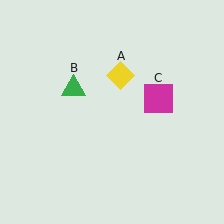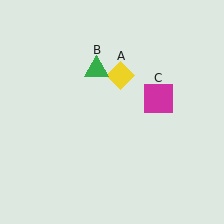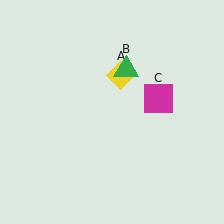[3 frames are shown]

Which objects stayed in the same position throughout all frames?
Yellow diamond (object A) and magenta square (object C) remained stationary.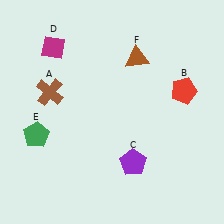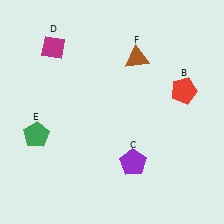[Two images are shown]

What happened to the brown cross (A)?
The brown cross (A) was removed in Image 2. It was in the top-left area of Image 1.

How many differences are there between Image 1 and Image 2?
There is 1 difference between the two images.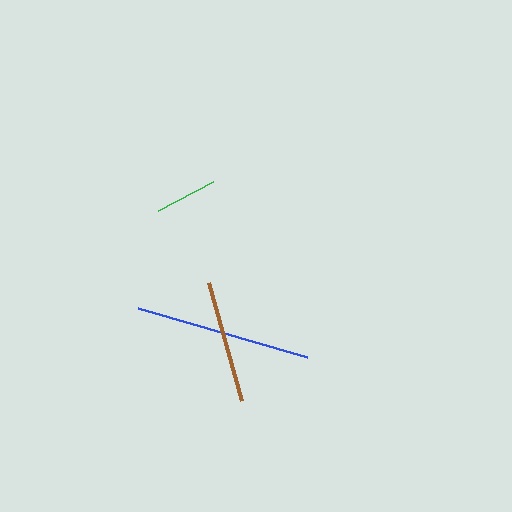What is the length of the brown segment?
The brown segment is approximately 123 pixels long.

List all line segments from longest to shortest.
From longest to shortest: blue, brown, green.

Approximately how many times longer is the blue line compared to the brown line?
The blue line is approximately 1.4 times the length of the brown line.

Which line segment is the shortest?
The green line is the shortest at approximately 63 pixels.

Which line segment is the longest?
The blue line is the longest at approximately 176 pixels.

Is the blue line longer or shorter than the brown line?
The blue line is longer than the brown line.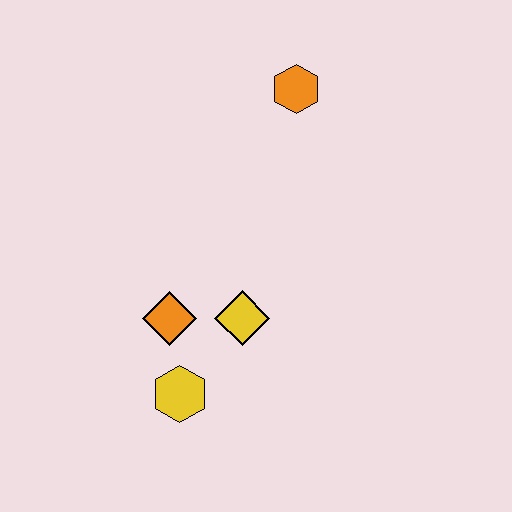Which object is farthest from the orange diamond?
The orange hexagon is farthest from the orange diamond.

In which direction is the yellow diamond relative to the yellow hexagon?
The yellow diamond is above the yellow hexagon.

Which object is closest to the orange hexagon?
The yellow diamond is closest to the orange hexagon.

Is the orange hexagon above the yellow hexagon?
Yes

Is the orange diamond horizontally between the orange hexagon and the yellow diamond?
No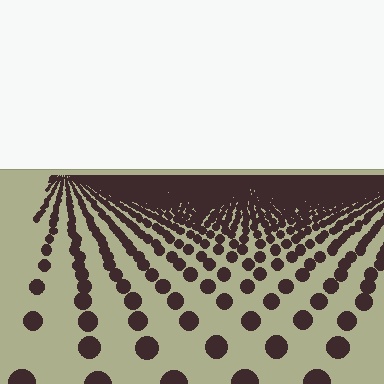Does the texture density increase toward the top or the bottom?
Density increases toward the top.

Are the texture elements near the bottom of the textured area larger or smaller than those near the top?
Larger. Near the bottom, elements are closer to the viewer and appear at a bigger on-screen size.